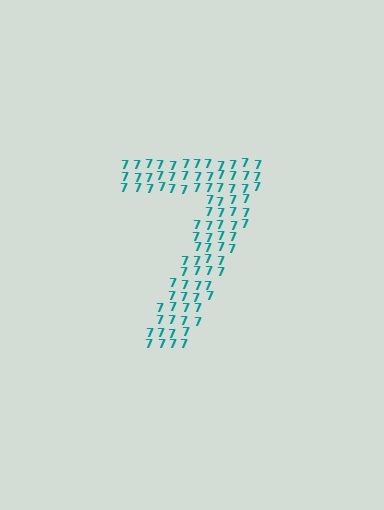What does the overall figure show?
The overall figure shows the digit 7.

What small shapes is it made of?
It is made of small digit 7's.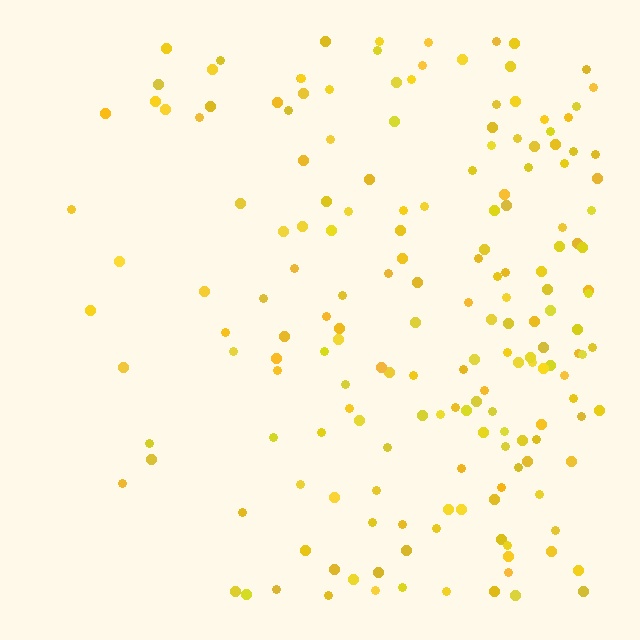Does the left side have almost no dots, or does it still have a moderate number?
Still a moderate number, just noticeably fewer than the right.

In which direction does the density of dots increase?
From left to right, with the right side densest.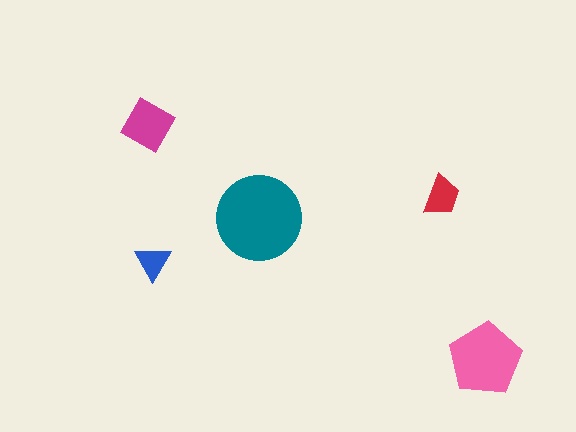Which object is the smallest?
The blue triangle.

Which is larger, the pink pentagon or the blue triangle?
The pink pentagon.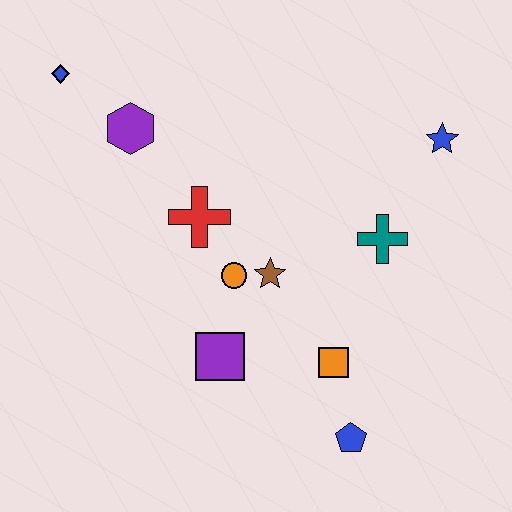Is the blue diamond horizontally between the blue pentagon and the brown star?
No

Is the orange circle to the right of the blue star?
No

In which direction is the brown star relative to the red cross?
The brown star is to the right of the red cross.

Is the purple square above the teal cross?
No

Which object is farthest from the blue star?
The blue diamond is farthest from the blue star.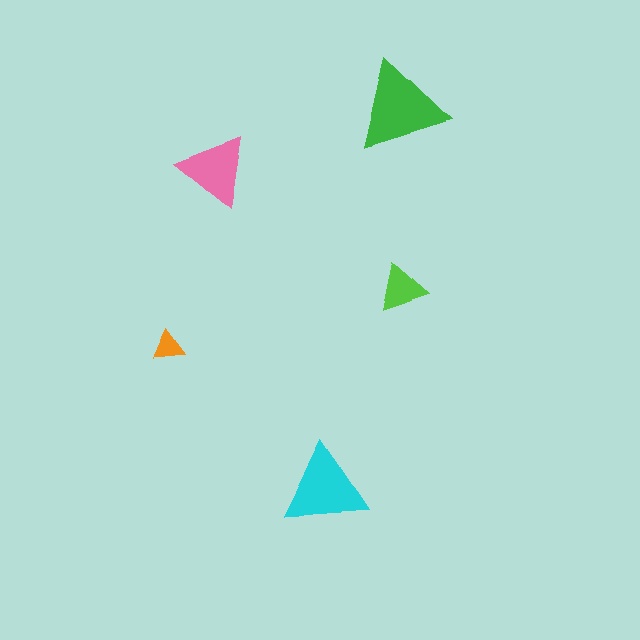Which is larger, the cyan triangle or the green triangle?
The green one.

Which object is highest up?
The green triangle is topmost.